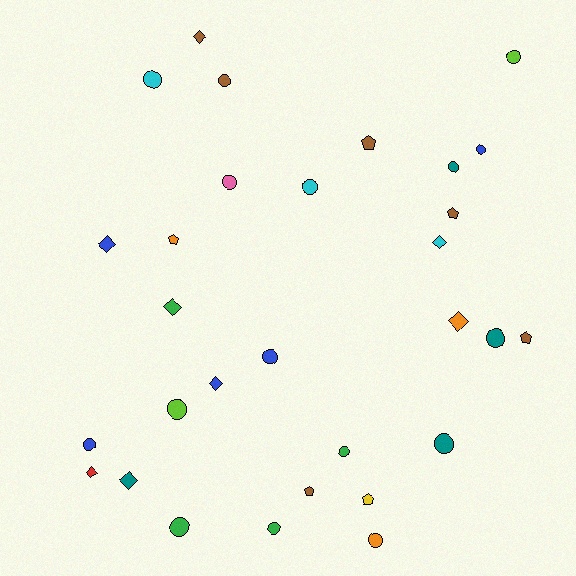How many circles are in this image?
There are 16 circles.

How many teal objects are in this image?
There are 4 teal objects.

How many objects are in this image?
There are 30 objects.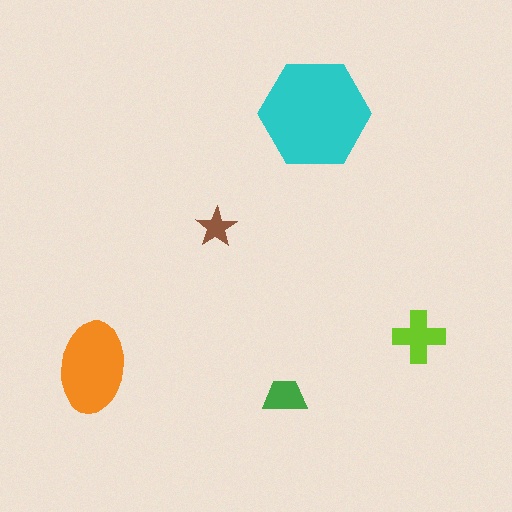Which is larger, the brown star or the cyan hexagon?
The cyan hexagon.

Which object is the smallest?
The brown star.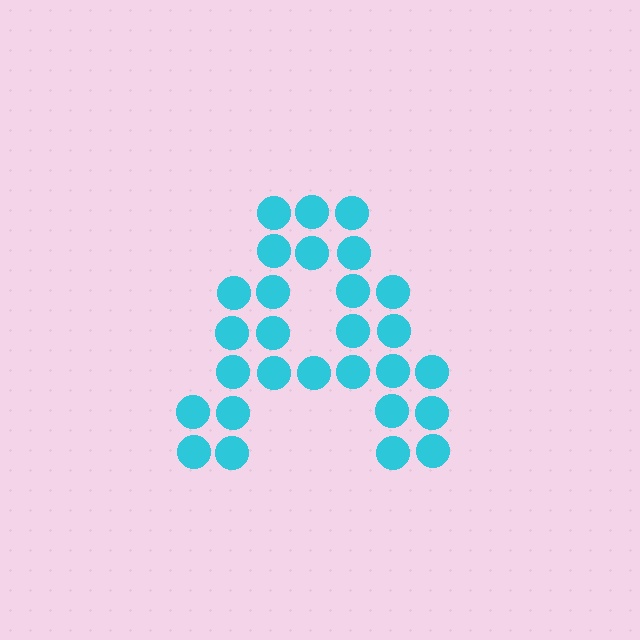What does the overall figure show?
The overall figure shows the letter A.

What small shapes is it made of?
It is made of small circles.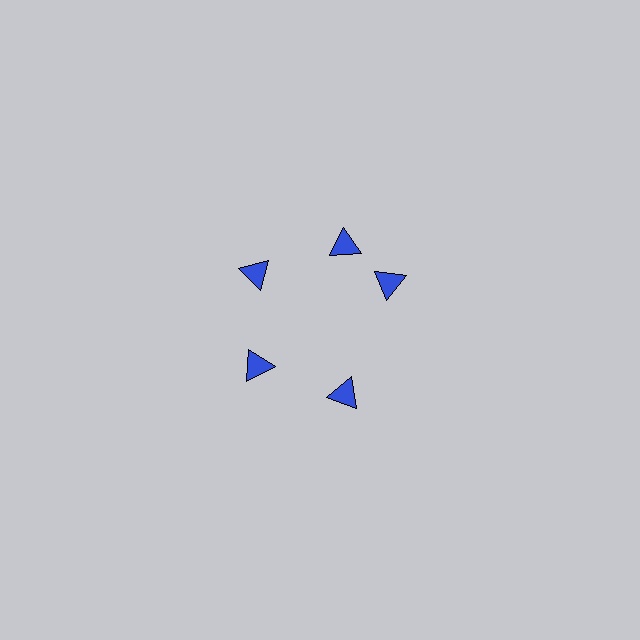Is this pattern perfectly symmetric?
No. The 5 blue triangles are arranged in a ring, but one element near the 3 o'clock position is rotated out of alignment along the ring, breaking the 5-fold rotational symmetry.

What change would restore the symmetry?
The symmetry would be restored by rotating it back into even spacing with its neighbors so that all 5 triangles sit at equal angles and equal distance from the center.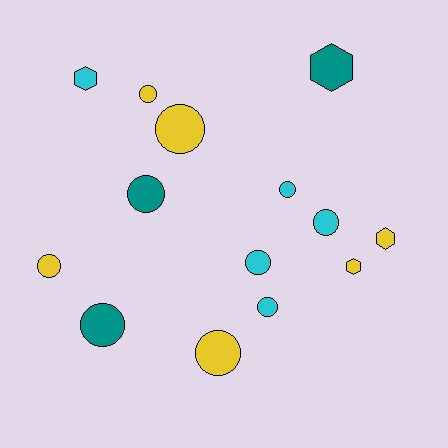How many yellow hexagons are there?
There are 2 yellow hexagons.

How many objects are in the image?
There are 14 objects.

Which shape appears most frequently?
Circle, with 10 objects.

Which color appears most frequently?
Yellow, with 6 objects.